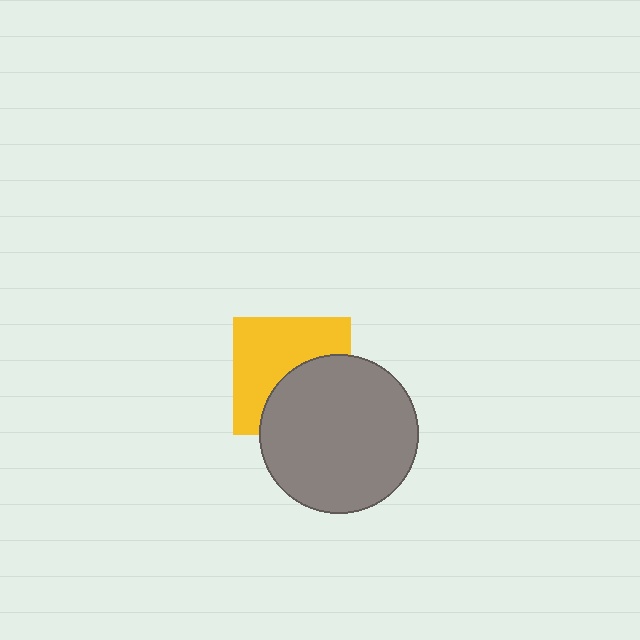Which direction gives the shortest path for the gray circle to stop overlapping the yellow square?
Moving toward the lower-right gives the shortest separation.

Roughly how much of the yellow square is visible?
About half of it is visible (roughly 56%).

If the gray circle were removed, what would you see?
You would see the complete yellow square.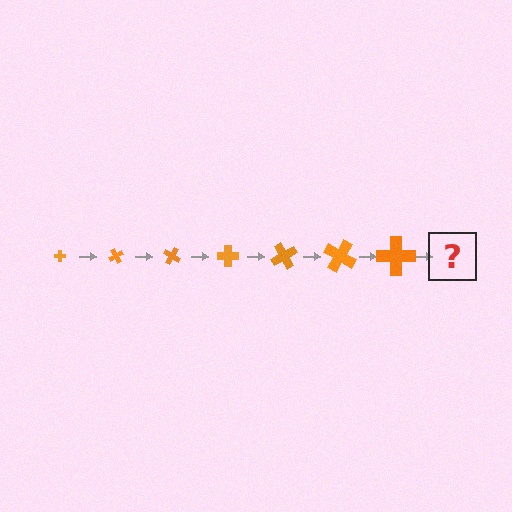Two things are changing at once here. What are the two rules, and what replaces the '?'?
The two rules are that the cross grows larger each step and it rotates 60 degrees each step. The '?' should be a cross, larger than the previous one and rotated 420 degrees from the start.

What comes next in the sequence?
The next element should be a cross, larger than the previous one and rotated 420 degrees from the start.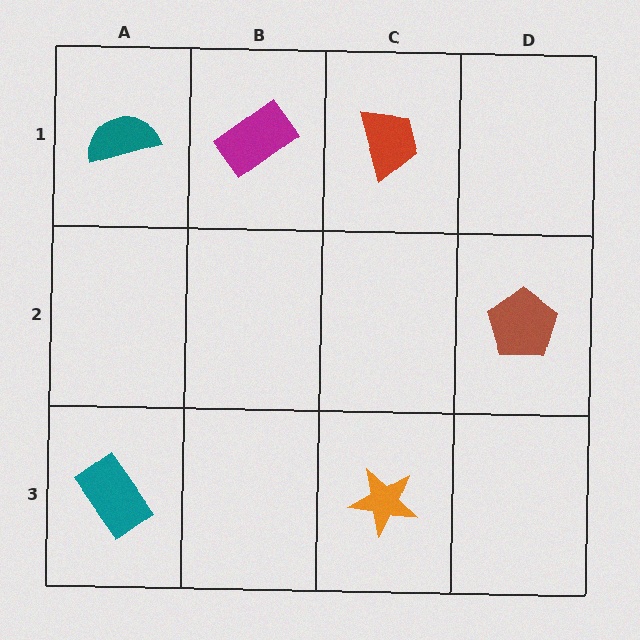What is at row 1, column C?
A red trapezoid.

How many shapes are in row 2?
1 shape.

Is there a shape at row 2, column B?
No, that cell is empty.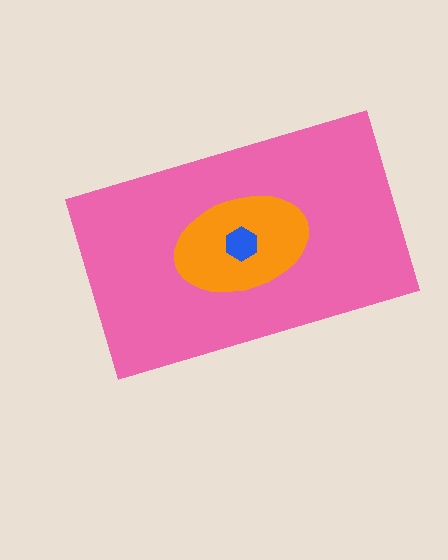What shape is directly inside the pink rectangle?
The orange ellipse.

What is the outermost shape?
The pink rectangle.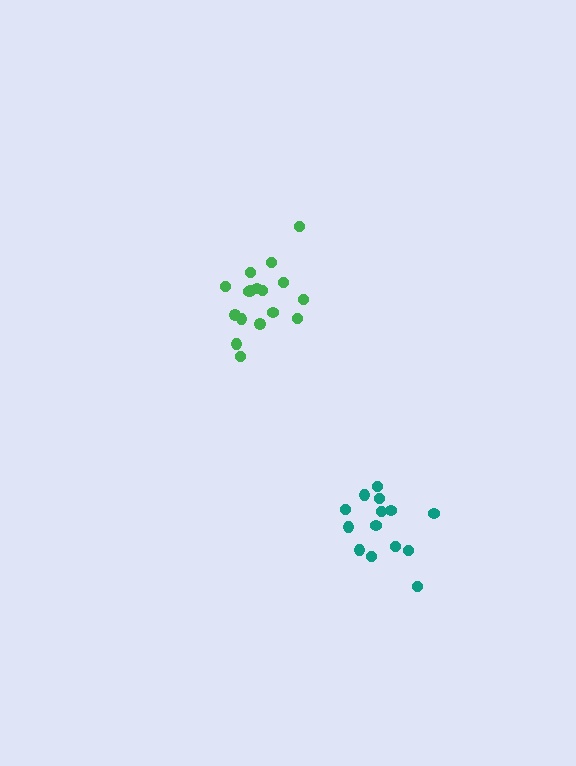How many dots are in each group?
Group 1: 17 dots, Group 2: 14 dots (31 total).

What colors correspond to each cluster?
The clusters are colored: green, teal.